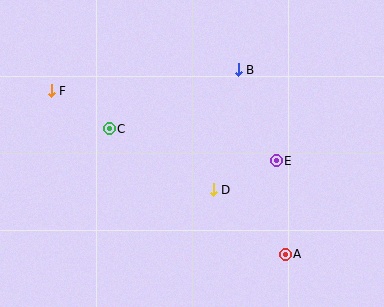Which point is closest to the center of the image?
Point D at (213, 190) is closest to the center.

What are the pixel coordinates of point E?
Point E is at (276, 161).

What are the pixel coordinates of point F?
Point F is at (51, 91).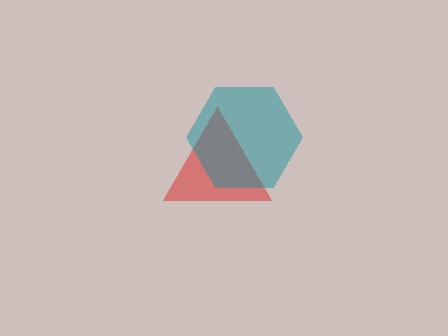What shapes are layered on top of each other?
The layered shapes are: a red triangle, a teal hexagon.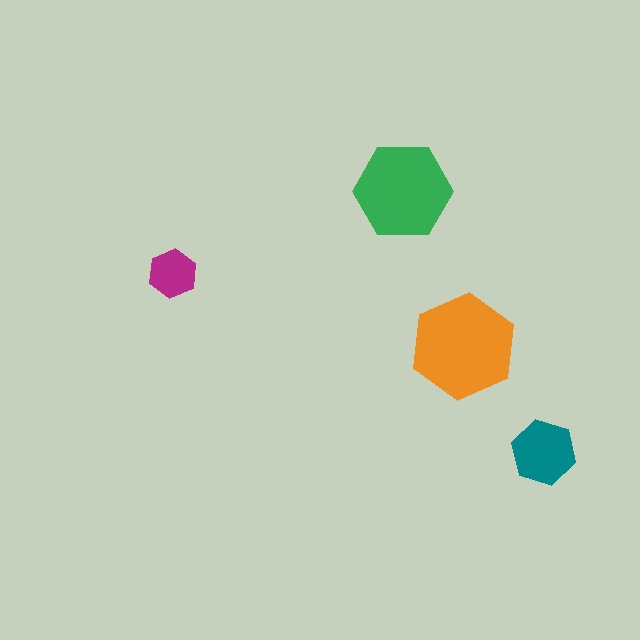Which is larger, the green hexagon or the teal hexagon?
The green one.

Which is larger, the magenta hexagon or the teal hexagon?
The teal one.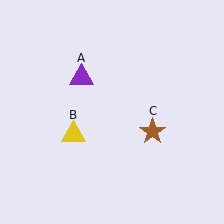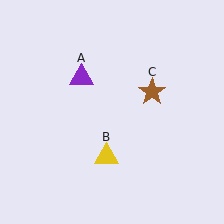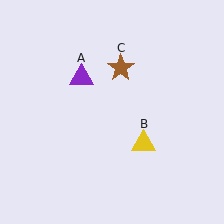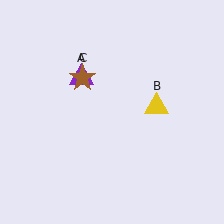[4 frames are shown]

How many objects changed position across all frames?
2 objects changed position: yellow triangle (object B), brown star (object C).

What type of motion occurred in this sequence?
The yellow triangle (object B), brown star (object C) rotated counterclockwise around the center of the scene.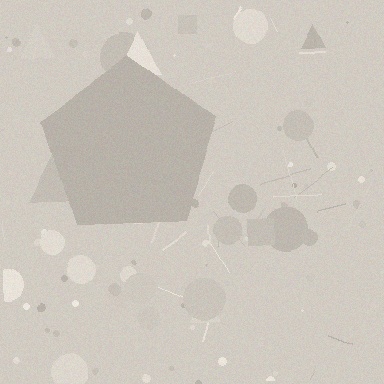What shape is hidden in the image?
A pentagon is hidden in the image.